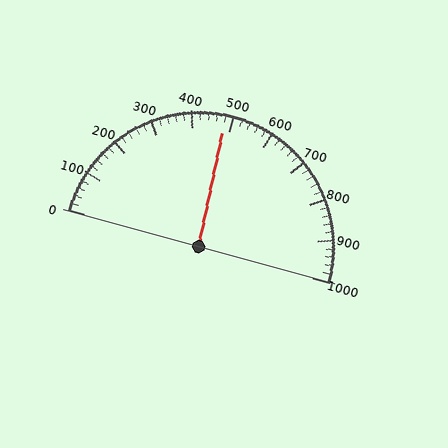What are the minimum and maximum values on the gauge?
The gauge ranges from 0 to 1000.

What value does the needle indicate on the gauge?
The needle indicates approximately 480.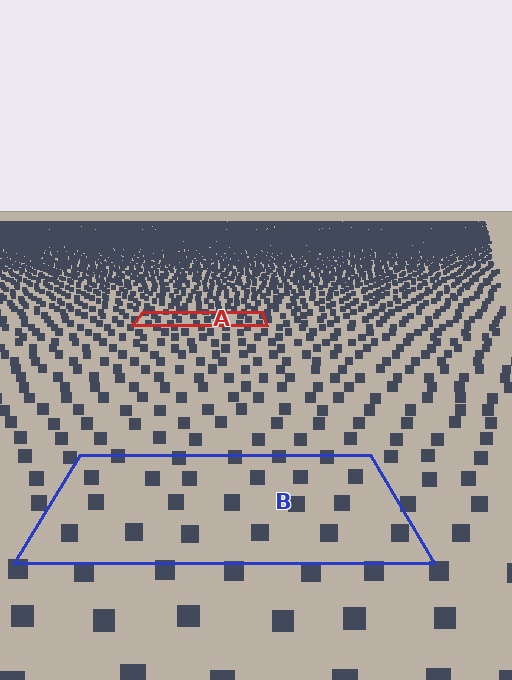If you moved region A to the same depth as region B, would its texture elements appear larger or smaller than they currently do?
They would appear larger. At a closer depth, the same texture elements are projected at a bigger on-screen size.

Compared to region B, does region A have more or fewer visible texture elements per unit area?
Region A has more texture elements per unit area — they are packed more densely because it is farther away.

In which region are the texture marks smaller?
The texture marks are smaller in region A, because it is farther away.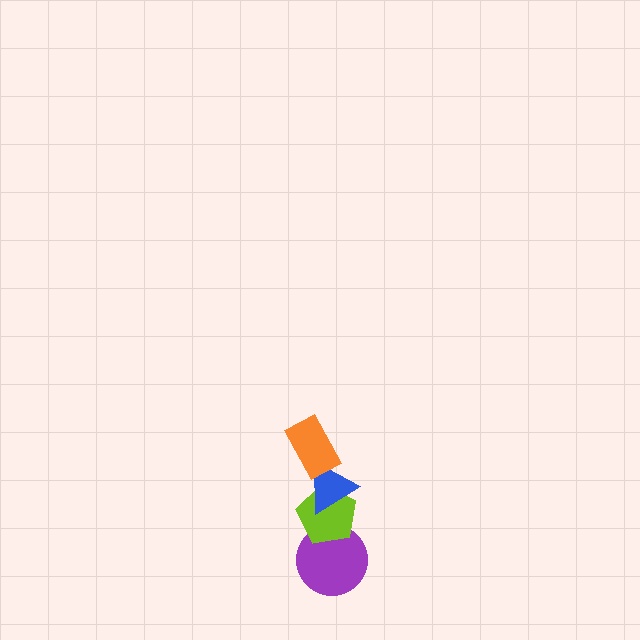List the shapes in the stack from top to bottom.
From top to bottom: the orange rectangle, the blue triangle, the lime pentagon, the purple circle.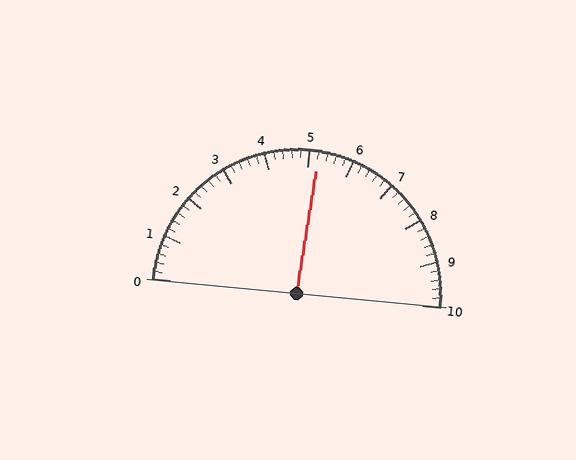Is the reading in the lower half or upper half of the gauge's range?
The reading is in the upper half of the range (0 to 10).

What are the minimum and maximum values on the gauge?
The gauge ranges from 0 to 10.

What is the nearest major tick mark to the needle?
The nearest major tick mark is 5.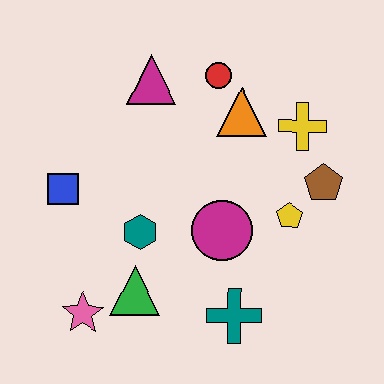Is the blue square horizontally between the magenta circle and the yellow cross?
No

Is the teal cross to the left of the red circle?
No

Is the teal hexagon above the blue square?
No